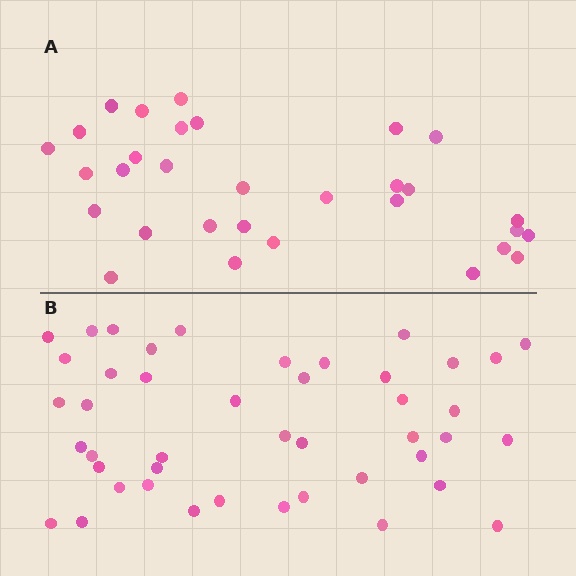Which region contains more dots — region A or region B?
Region B (the bottom region) has more dots.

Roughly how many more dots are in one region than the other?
Region B has approximately 15 more dots than region A.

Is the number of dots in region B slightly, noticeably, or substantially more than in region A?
Region B has noticeably more, but not dramatically so. The ratio is roughly 1.4 to 1.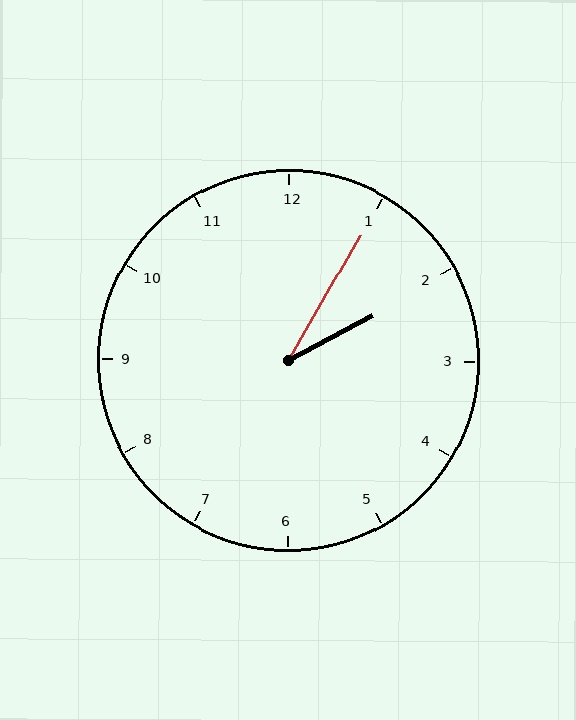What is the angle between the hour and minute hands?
Approximately 32 degrees.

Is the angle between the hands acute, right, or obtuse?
It is acute.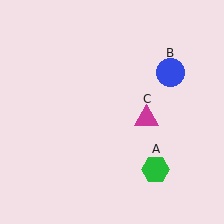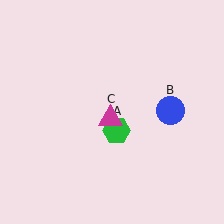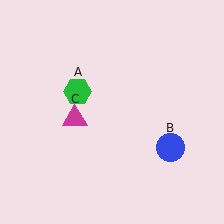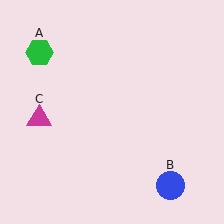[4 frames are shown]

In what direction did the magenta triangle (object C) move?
The magenta triangle (object C) moved left.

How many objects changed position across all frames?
3 objects changed position: green hexagon (object A), blue circle (object B), magenta triangle (object C).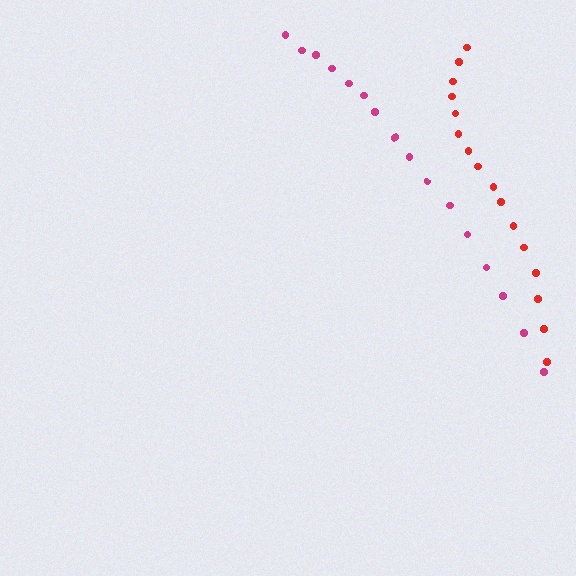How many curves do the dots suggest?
There are 2 distinct paths.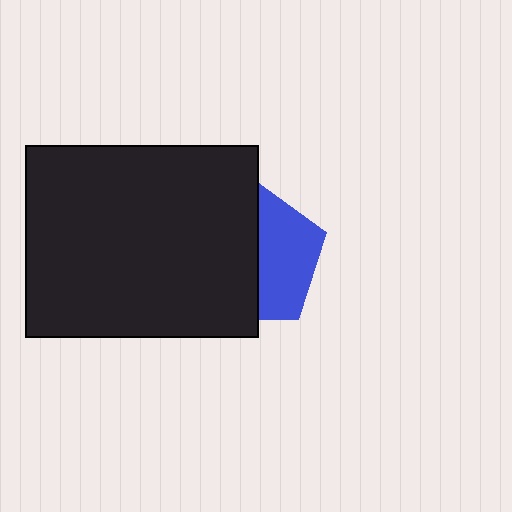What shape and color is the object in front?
The object in front is a black rectangle.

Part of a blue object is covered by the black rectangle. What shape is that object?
It is a pentagon.